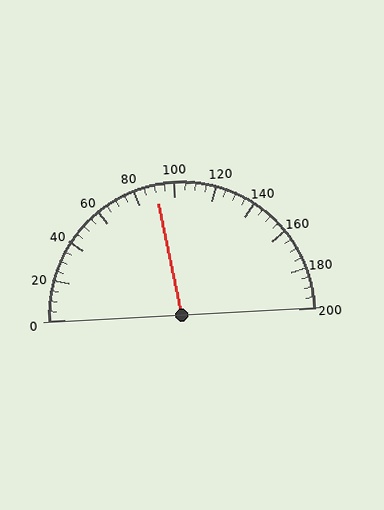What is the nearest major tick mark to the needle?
The nearest major tick mark is 80.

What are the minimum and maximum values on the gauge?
The gauge ranges from 0 to 200.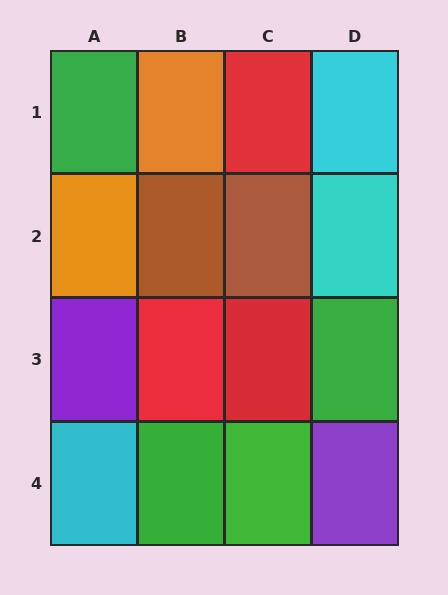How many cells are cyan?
3 cells are cyan.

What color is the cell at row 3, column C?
Red.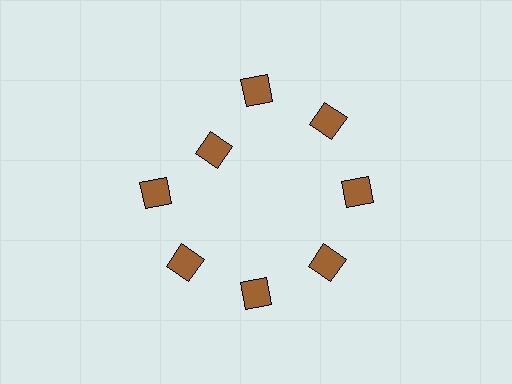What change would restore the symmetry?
The symmetry would be restored by moving it outward, back onto the ring so that all 8 diamonds sit at equal angles and equal distance from the center.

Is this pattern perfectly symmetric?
No. The 8 brown diamonds are arranged in a ring, but one element near the 10 o'clock position is pulled inward toward the center, breaking the 8-fold rotational symmetry.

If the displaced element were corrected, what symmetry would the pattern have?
It would have 8-fold rotational symmetry — the pattern would map onto itself every 45 degrees.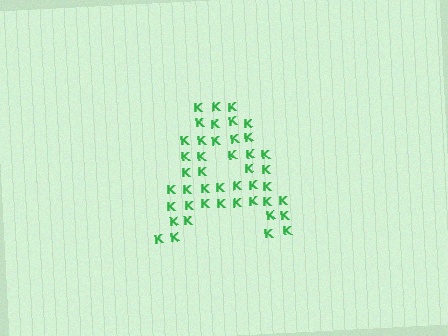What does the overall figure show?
The overall figure shows the letter A.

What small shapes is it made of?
It is made of small letter K's.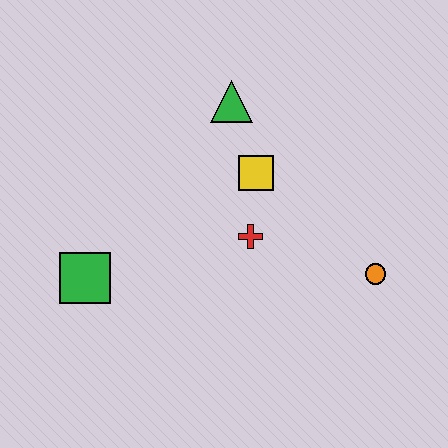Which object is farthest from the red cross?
The green square is farthest from the red cross.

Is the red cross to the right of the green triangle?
Yes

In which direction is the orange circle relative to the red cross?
The orange circle is to the right of the red cross.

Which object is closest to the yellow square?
The red cross is closest to the yellow square.